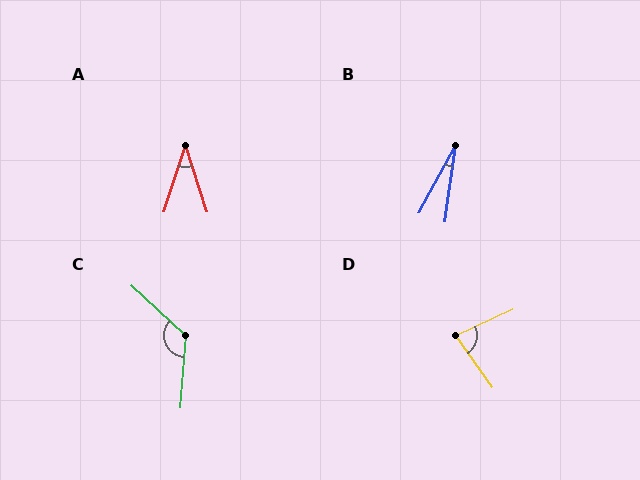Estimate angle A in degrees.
Approximately 36 degrees.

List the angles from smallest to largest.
B (20°), A (36°), D (80°), C (129°).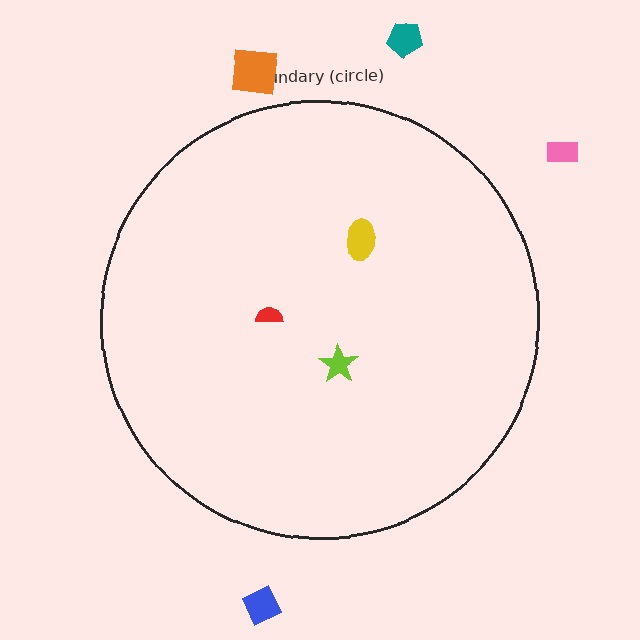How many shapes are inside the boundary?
3 inside, 4 outside.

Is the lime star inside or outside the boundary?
Inside.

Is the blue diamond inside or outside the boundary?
Outside.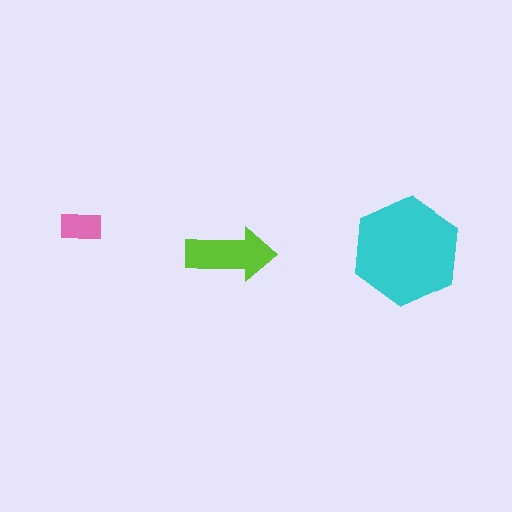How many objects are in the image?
There are 3 objects in the image.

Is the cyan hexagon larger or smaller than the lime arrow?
Larger.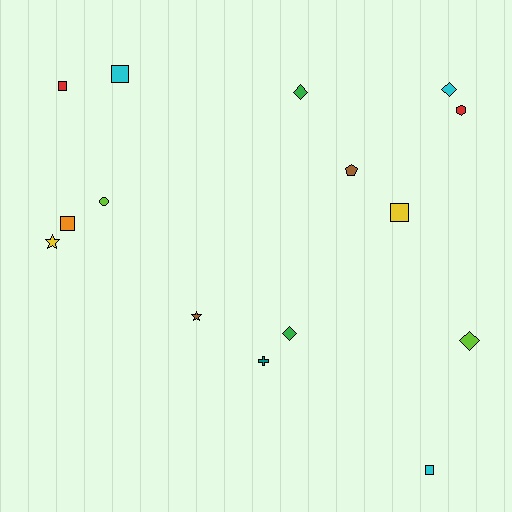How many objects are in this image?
There are 15 objects.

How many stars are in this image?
There are 2 stars.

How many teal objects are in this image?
There is 1 teal object.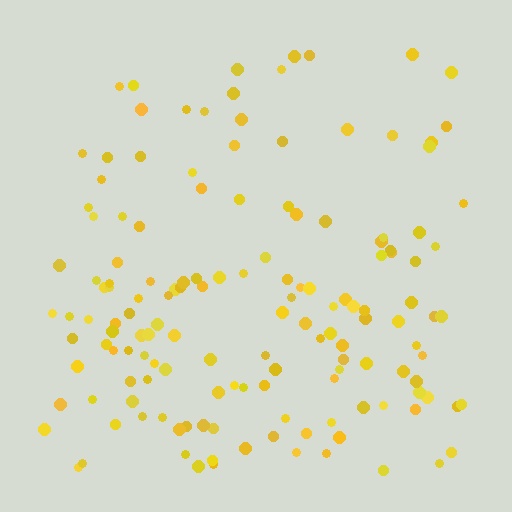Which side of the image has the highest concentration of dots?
The bottom.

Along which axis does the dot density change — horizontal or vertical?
Vertical.